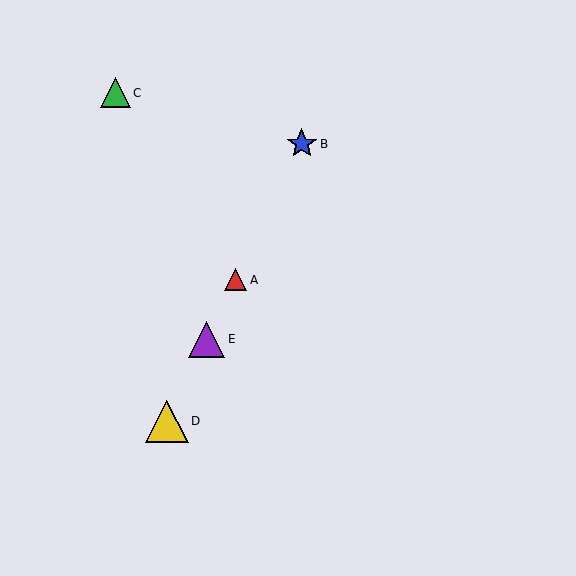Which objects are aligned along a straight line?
Objects A, B, D, E are aligned along a straight line.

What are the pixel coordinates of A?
Object A is at (236, 280).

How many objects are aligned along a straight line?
4 objects (A, B, D, E) are aligned along a straight line.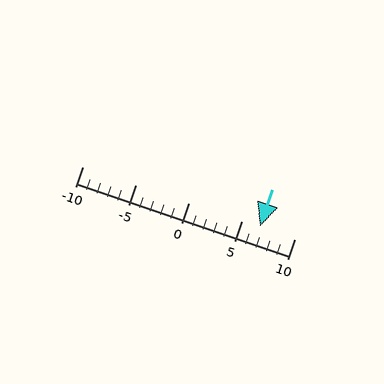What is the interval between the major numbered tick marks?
The major tick marks are spaced 5 units apart.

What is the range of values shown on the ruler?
The ruler shows values from -10 to 10.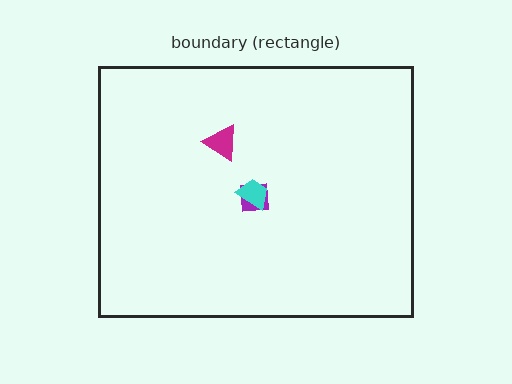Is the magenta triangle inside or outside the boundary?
Inside.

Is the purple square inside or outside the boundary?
Inside.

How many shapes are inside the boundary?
3 inside, 0 outside.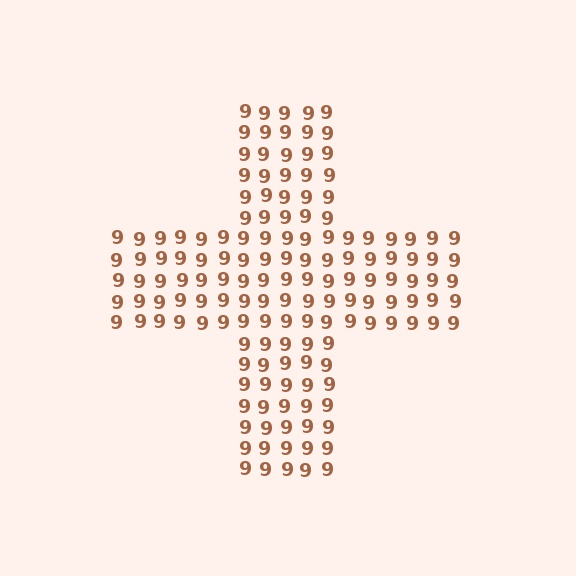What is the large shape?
The large shape is a cross.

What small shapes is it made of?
It is made of small digit 9's.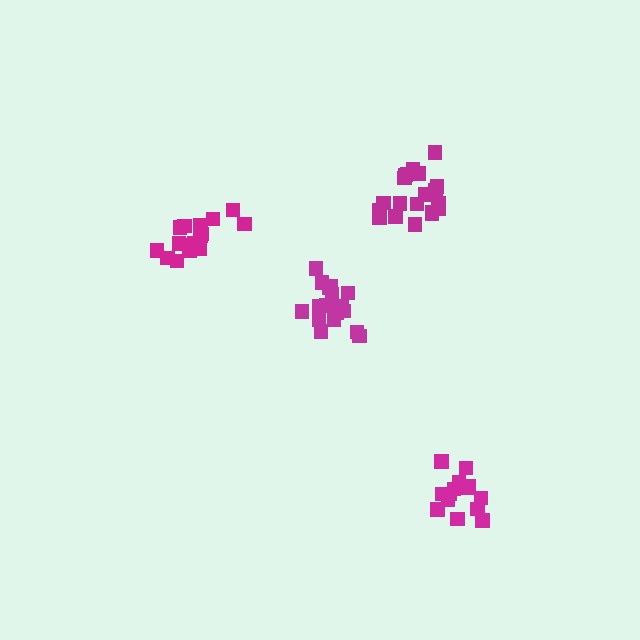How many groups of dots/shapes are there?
There are 4 groups.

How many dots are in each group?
Group 1: 20 dots, Group 2: 17 dots, Group 3: 14 dots, Group 4: 17 dots (68 total).